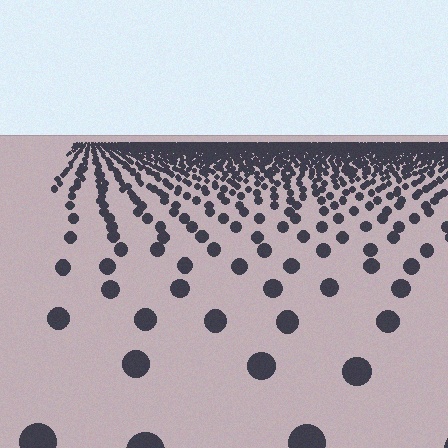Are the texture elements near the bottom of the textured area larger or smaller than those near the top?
Larger. Near the bottom, elements are closer to the viewer and appear at a bigger on-screen size.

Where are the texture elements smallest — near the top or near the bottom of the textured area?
Near the top.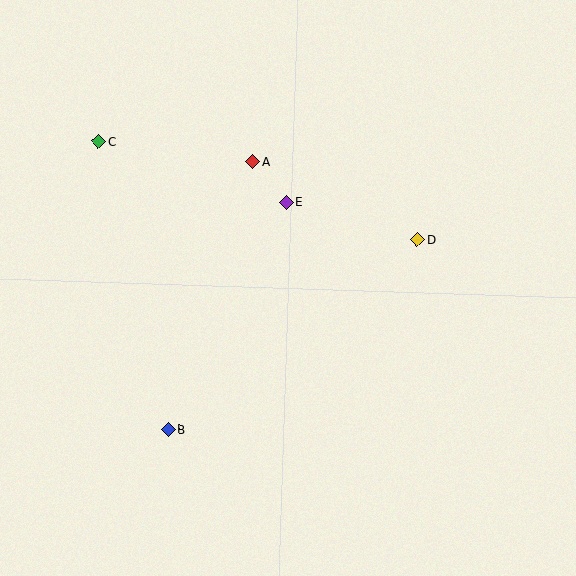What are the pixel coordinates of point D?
Point D is at (417, 240).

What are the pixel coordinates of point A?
Point A is at (253, 162).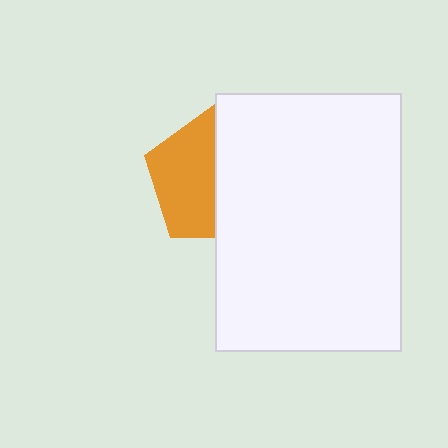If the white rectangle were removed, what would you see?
You would see the complete orange pentagon.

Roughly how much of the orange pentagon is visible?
About half of it is visible (roughly 51%).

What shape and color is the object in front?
The object in front is a white rectangle.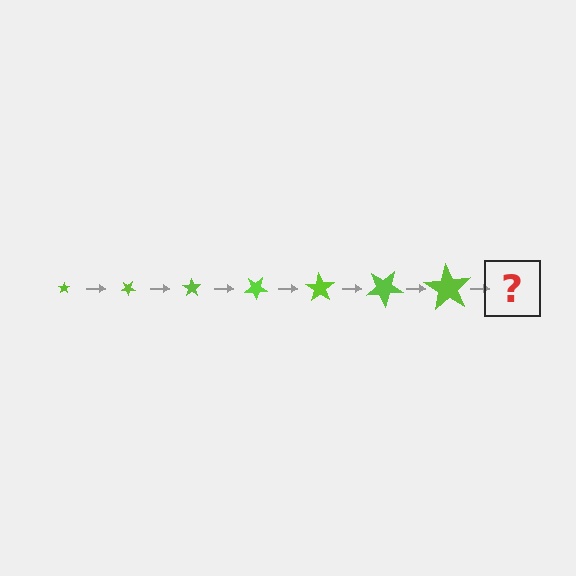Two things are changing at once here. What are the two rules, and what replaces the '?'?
The two rules are that the star grows larger each step and it rotates 35 degrees each step. The '?' should be a star, larger than the previous one and rotated 245 degrees from the start.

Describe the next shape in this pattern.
It should be a star, larger than the previous one and rotated 245 degrees from the start.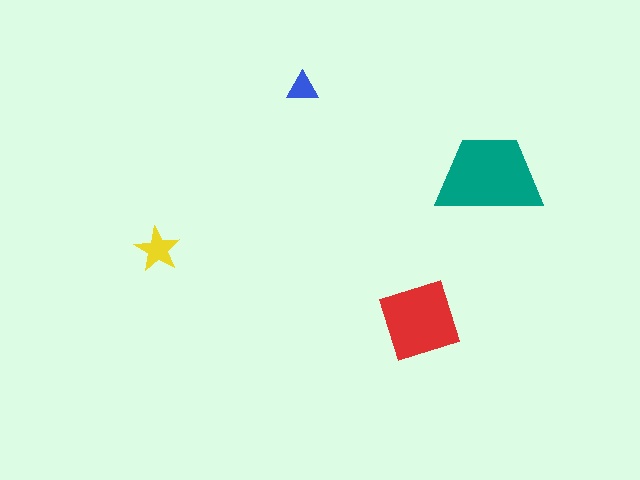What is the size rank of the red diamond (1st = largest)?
2nd.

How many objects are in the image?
There are 4 objects in the image.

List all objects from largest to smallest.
The teal trapezoid, the red diamond, the yellow star, the blue triangle.